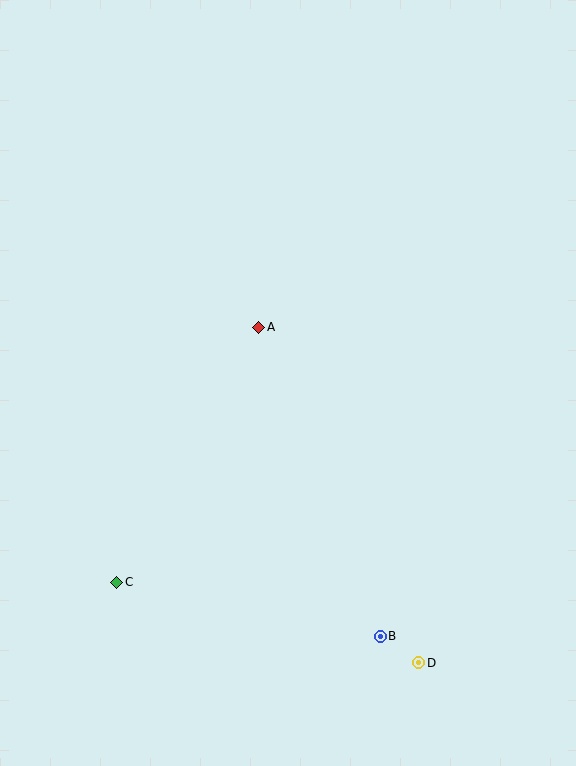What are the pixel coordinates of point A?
Point A is at (259, 327).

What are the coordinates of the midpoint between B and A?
The midpoint between B and A is at (320, 482).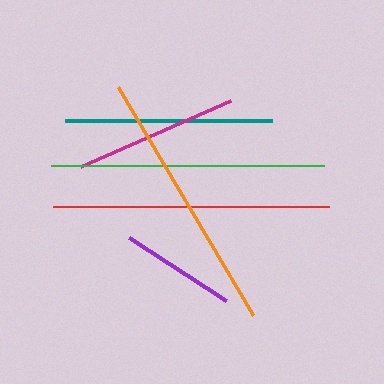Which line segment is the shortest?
The purple line is the shortest at approximately 116 pixels.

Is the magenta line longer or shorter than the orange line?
The orange line is longer than the magenta line.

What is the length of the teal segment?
The teal segment is approximately 207 pixels long.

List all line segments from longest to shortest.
From longest to shortest: red, green, orange, teal, magenta, purple.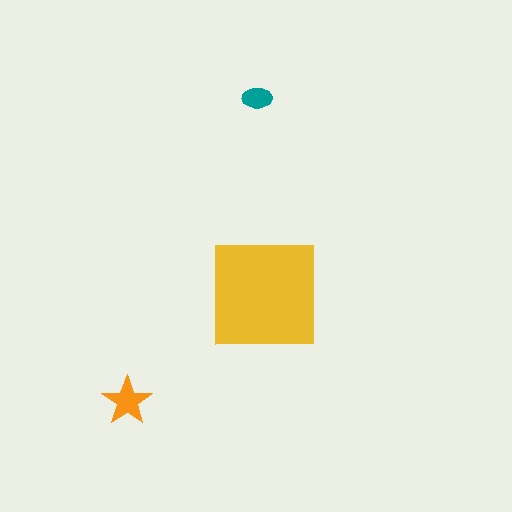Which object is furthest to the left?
The orange star is leftmost.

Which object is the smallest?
The teal ellipse.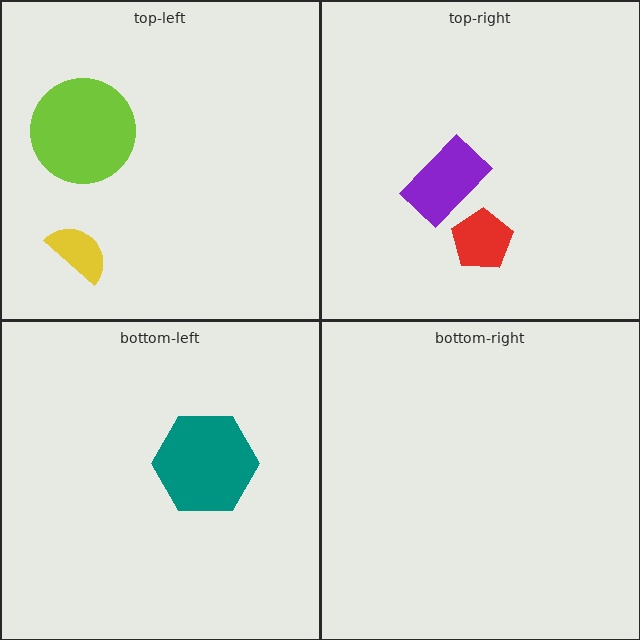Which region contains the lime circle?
The top-left region.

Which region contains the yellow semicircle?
The top-left region.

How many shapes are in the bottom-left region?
1.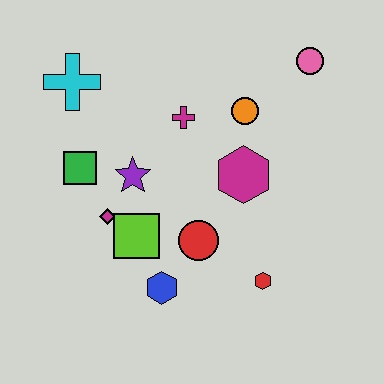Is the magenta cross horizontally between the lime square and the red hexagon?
Yes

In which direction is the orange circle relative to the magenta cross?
The orange circle is to the right of the magenta cross.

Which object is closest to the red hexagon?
The red circle is closest to the red hexagon.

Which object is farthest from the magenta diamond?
The pink circle is farthest from the magenta diamond.